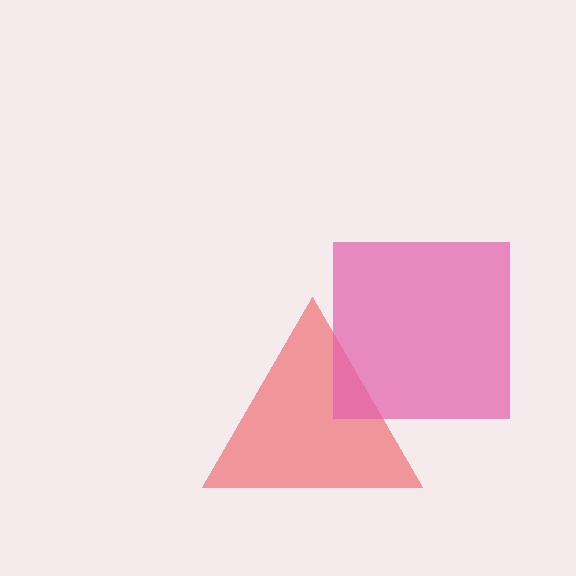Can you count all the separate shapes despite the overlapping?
Yes, there are 2 separate shapes.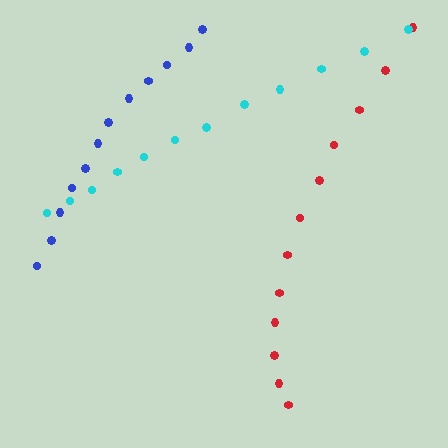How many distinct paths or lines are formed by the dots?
There are 3 distinct paths.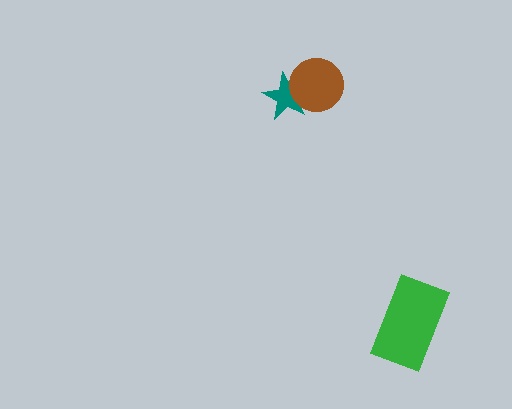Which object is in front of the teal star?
The brown circle is in front of the teal star.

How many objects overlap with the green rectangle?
0 objects overlap with the green rectangle.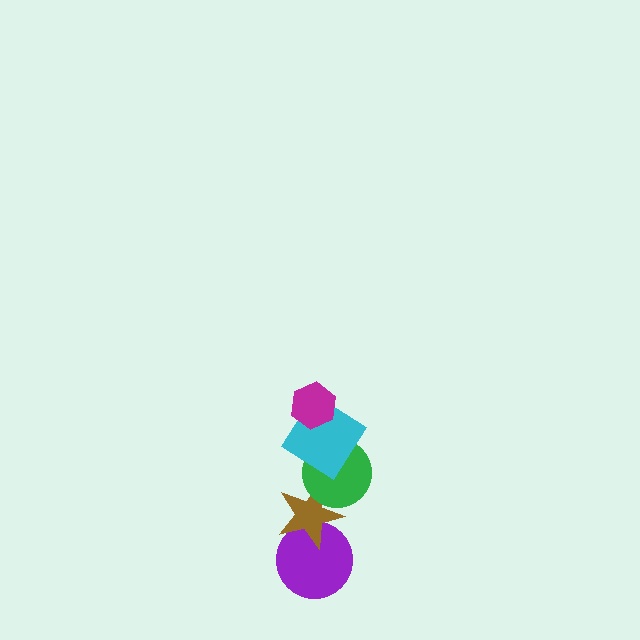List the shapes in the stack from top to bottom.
From top to bottom: the magenta hexagon, the cyan diamond, the green circle, the brown star, the purple circle.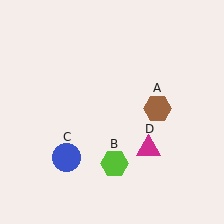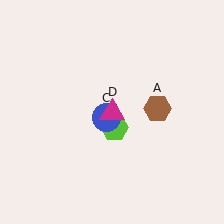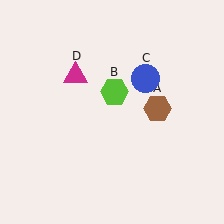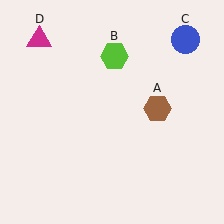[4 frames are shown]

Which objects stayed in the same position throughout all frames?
Brown hexagon (object A) remained stationary.